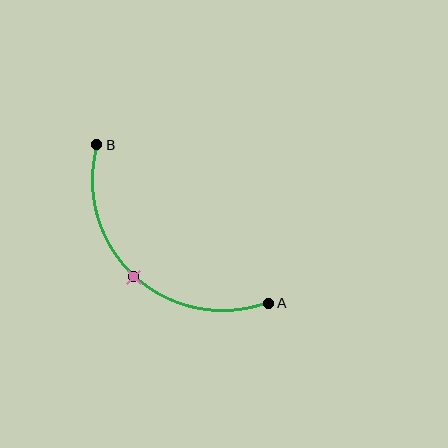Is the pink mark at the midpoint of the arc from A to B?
Yes. The pink mark lies on the arc at equal arc-length from both A and B — it is the arc midpoint.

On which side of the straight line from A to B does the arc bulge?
The arc bulges below and to the left of the straight line connecting A and B.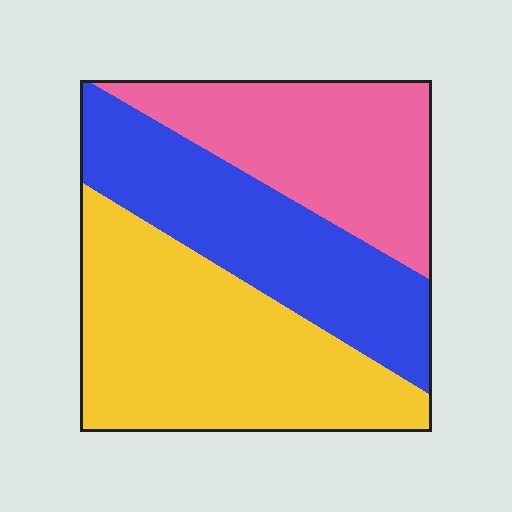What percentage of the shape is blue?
Blue covers roughly 30% of the shape.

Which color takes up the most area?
Yellow, at roughly 40%.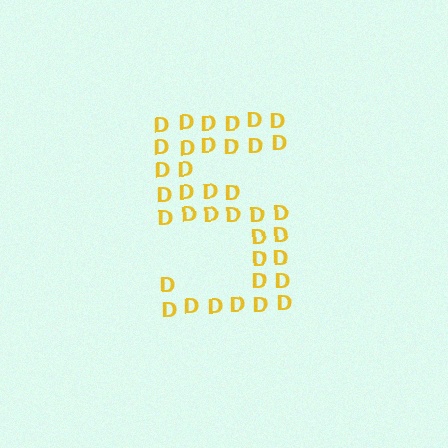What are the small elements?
The small elements are letter D's.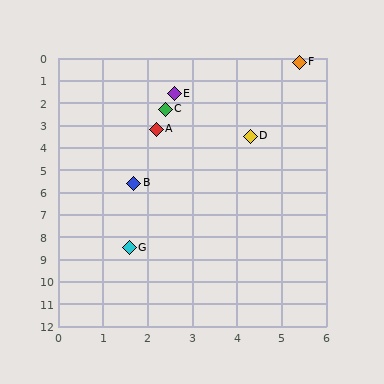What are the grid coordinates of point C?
Point C is at approximately (2.4, 2.3).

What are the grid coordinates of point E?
Point E is at approximately (2.6, 1.6).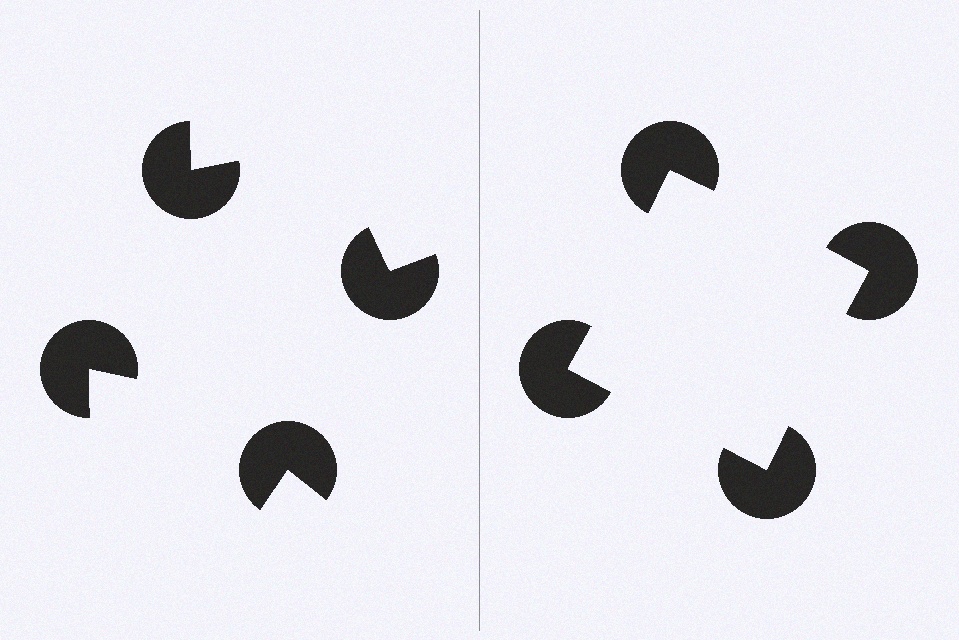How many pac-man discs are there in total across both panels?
8 — 4 on each side.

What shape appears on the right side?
An illusory square.